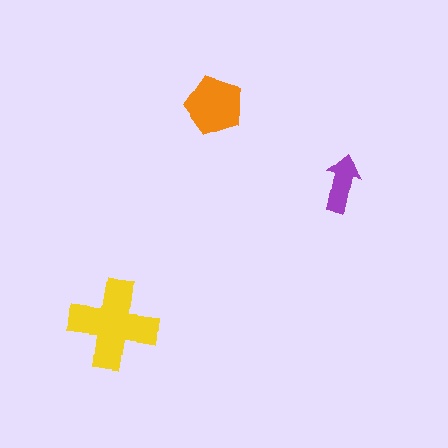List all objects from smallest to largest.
The purple arrow, the orange pentagon, the yellow cross.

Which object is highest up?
The orange pentagon is topmost.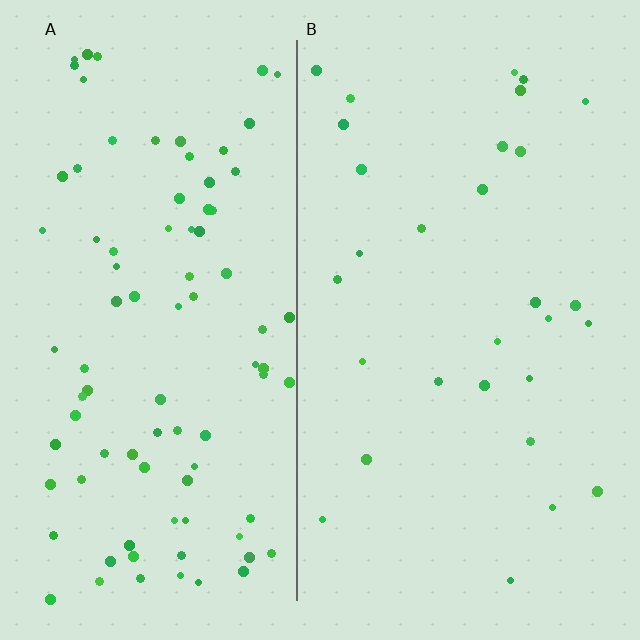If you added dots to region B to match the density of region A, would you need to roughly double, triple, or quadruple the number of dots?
Approximately triple.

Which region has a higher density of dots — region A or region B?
A (the left).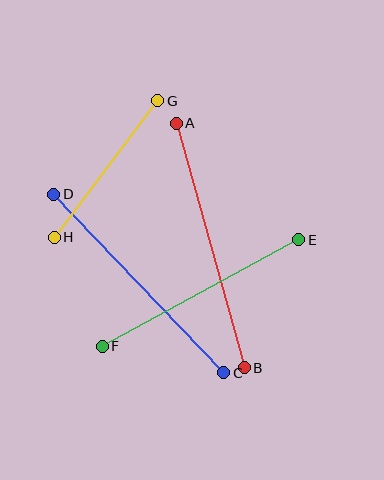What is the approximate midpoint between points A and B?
The midpoint is at approximately (210, 245) pixels.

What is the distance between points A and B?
The distance is approximately 254 pixels.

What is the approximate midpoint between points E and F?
The midpoint is at approximately (201, 293) pixels.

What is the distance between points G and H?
The distance is approximately 171 pixels.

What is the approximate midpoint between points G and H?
The midpoint is at approximately (106, 169) pixels.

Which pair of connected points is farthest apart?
Points A and B are farthest apart.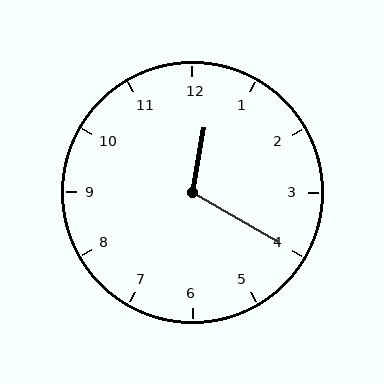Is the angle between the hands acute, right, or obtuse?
It is obtuse.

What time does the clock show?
12:20.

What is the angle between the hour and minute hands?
Approximately 110 degrees.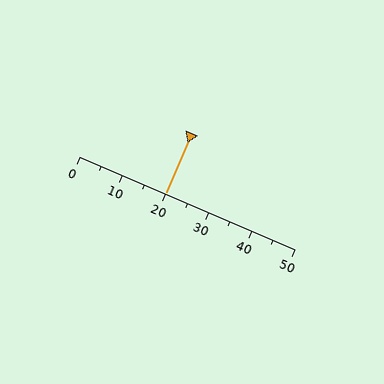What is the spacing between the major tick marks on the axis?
The major ticks are spaced 10 apart.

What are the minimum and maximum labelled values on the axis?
The axis runs from 0 to 50.